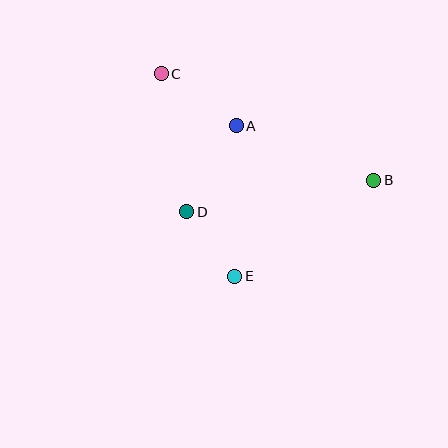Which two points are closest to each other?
Points D and E are closest to each other.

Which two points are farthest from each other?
Points B and C are farthest from each other.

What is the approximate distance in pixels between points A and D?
The distance between A and D is approximately 99 pixels.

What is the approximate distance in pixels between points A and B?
The distance between A and B is approximately 148 pixels.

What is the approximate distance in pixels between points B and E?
The distance between B and E is approximately 169 pixels.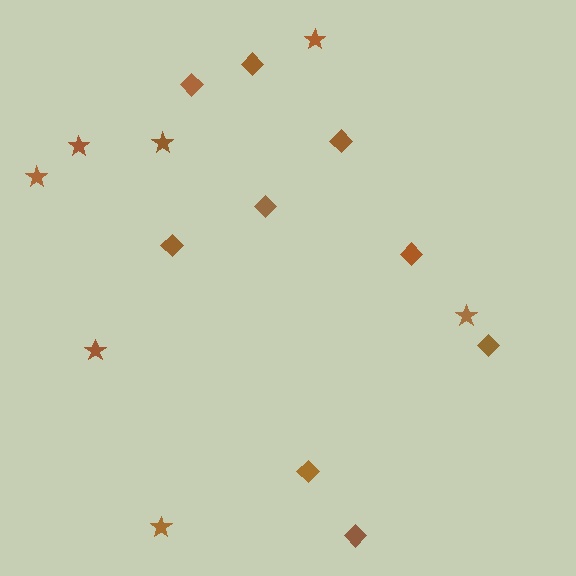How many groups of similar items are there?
There are 2 groups: one group of diamonds (9) and one group of stars (7).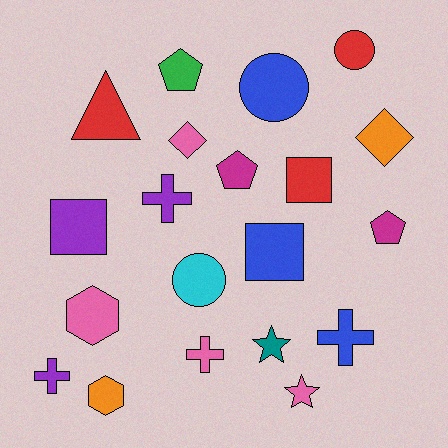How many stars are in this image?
There are 2 stars.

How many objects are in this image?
There are 20 objects.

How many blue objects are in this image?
There are 3 blue objects.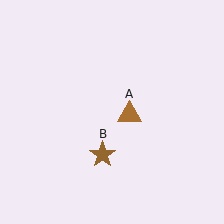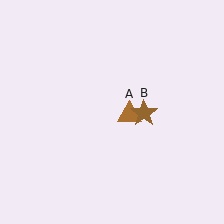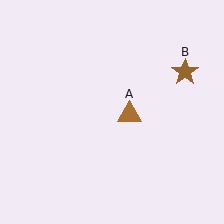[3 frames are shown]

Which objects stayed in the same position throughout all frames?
Brown triangle (object A) remained stationary.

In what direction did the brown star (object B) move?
The brown star (object B) moved up and to the right.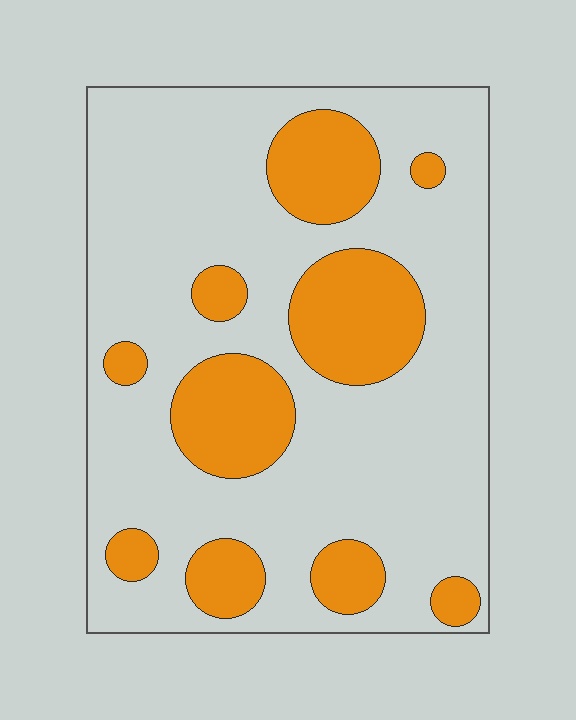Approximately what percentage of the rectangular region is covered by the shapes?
Approximately 25%.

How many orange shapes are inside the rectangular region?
10.